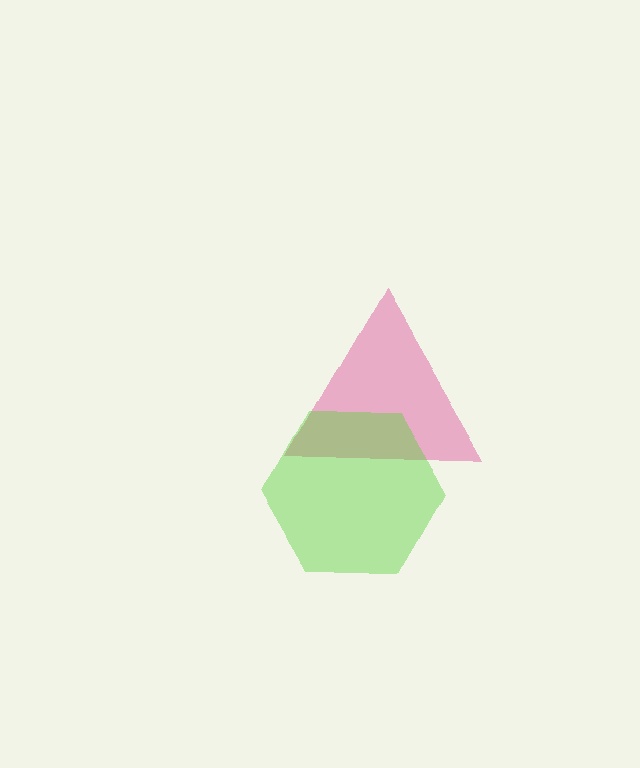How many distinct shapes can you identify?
There are 2 distinct shapes: a pink triangle, a lime hexagon.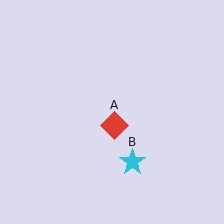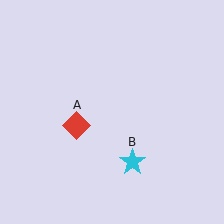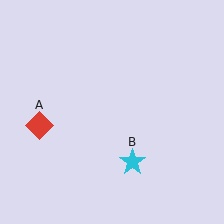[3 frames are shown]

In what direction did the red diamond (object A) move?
The red diamond (object A) moved left.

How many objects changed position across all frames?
1 object changed position: red diamond (object A).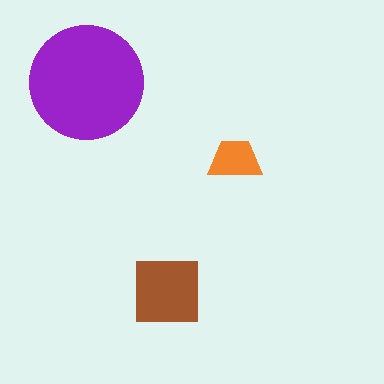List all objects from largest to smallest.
The purple circle, the brown square, the orange trapezoid.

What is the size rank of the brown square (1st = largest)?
2nd.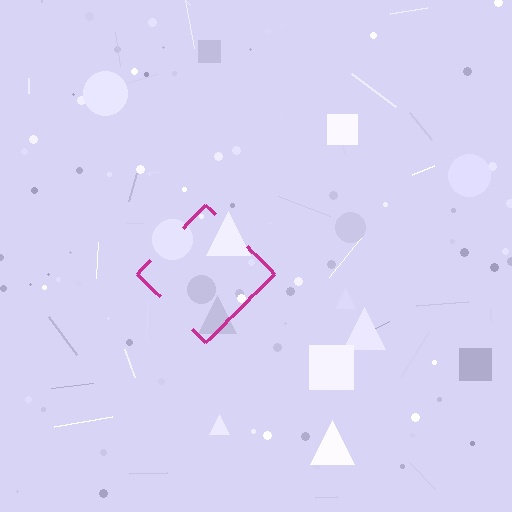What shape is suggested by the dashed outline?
The dashed outline suggests a diamond.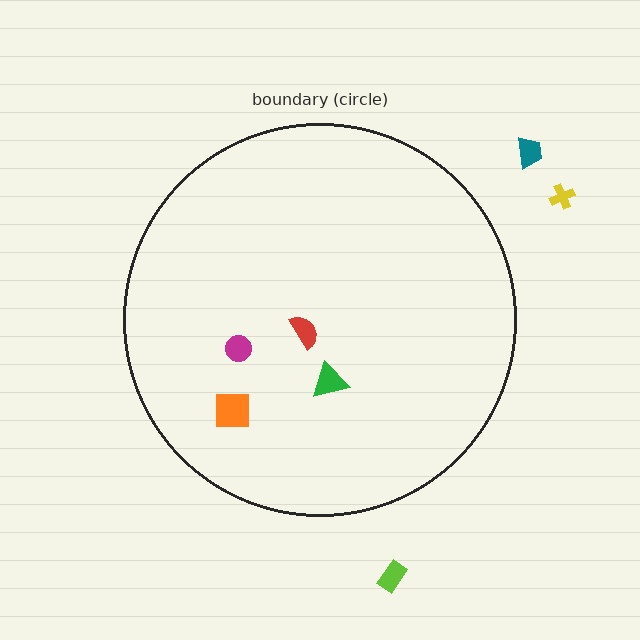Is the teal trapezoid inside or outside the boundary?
Outside.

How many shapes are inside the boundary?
4 inside, 3 outside.